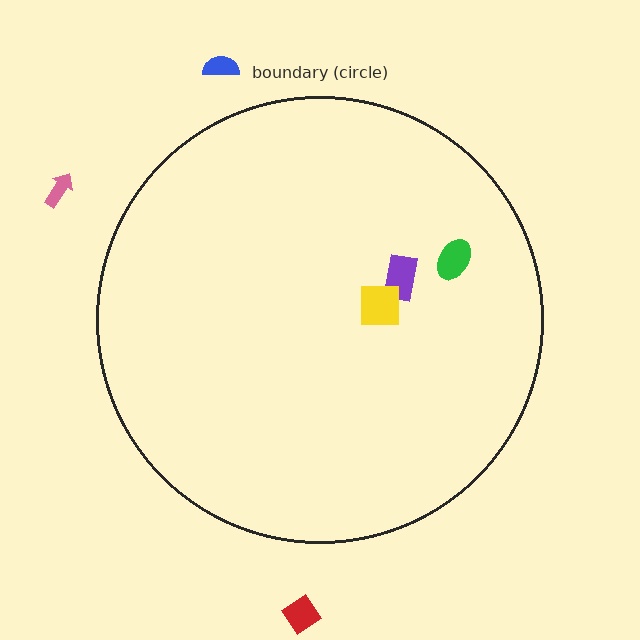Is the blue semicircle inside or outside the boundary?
Outside.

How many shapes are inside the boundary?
3 inside, 3 outside.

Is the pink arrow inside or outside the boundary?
Outside.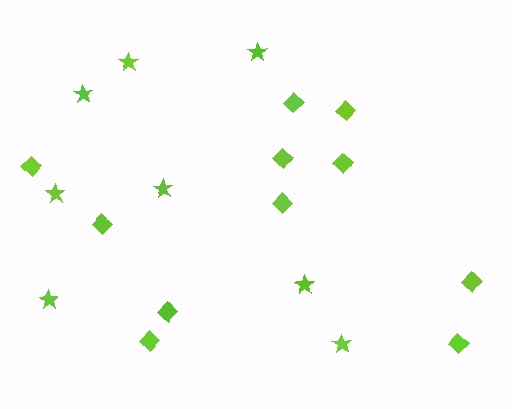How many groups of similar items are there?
There are 2 groups: one group of stars (8) and one group of diamonds (11).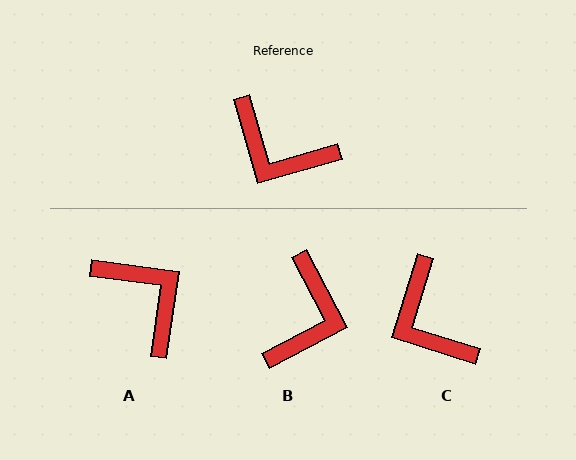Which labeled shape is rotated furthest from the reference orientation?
A, about 156 degrees away.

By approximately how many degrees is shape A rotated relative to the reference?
Approximately 156 degrees counter-clockwise.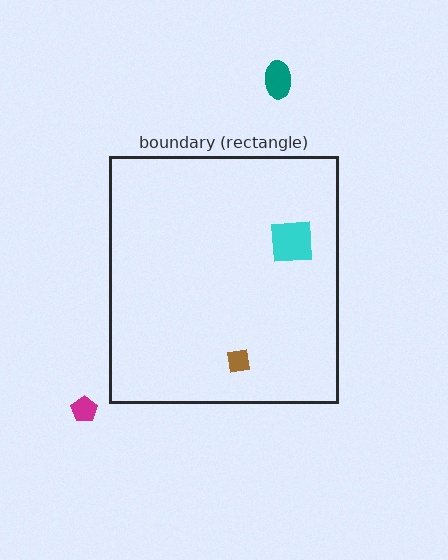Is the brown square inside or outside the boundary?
Inside.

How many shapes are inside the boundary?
2 inside, 2 outside.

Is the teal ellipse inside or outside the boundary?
Outside.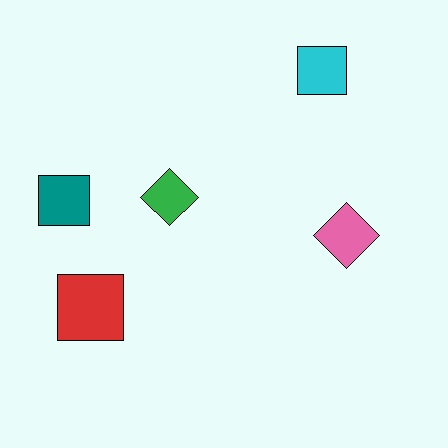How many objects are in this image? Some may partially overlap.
There are 5 objects.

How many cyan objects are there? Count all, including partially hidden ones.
There is 1 cyan object.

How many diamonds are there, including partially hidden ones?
There are 2 diamonds.